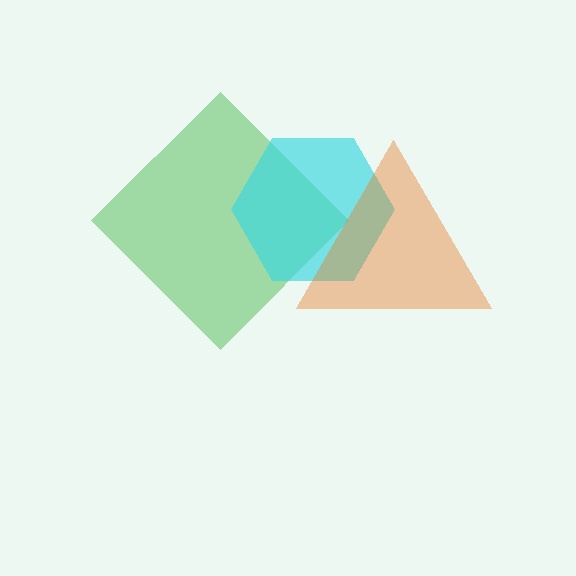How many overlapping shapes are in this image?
There are 3 overlapping shapes in the image.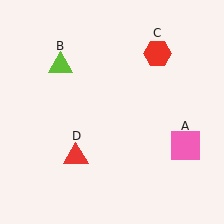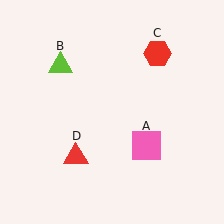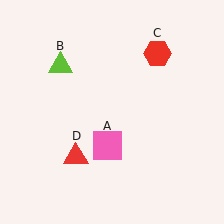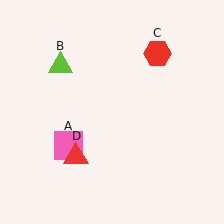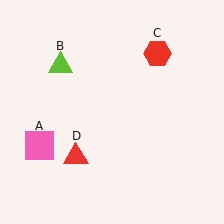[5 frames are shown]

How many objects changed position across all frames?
1 object changed position: pink square (object A).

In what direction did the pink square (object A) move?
The pink square (object A) moved left.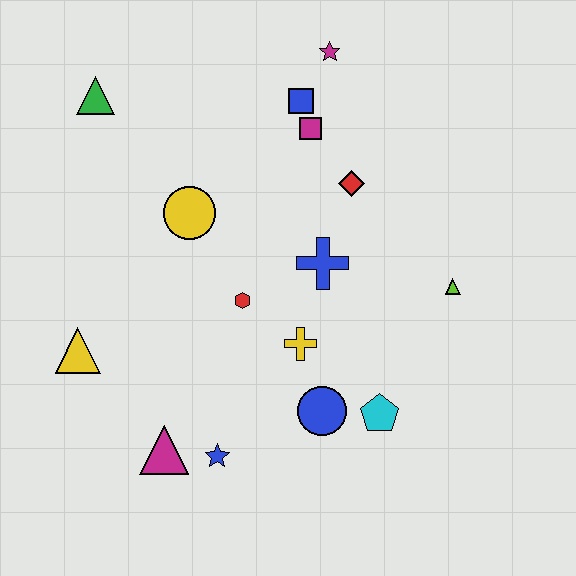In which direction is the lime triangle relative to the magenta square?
The lime triangle is below the magenta square.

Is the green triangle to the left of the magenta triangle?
Yes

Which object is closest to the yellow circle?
The red hexagon is closest to the yellow circle.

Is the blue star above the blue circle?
No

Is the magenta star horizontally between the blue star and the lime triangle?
Yes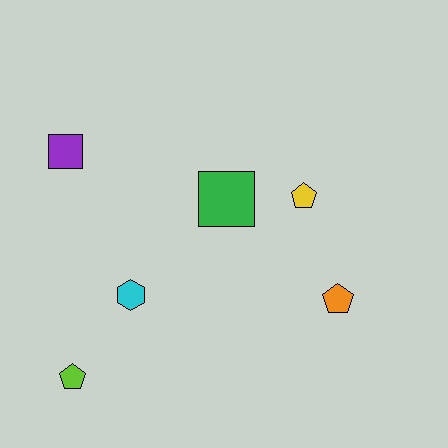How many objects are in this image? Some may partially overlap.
There are 6 objects.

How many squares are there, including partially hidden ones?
There are 2 squares.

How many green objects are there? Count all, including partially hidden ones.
There is 1 green object.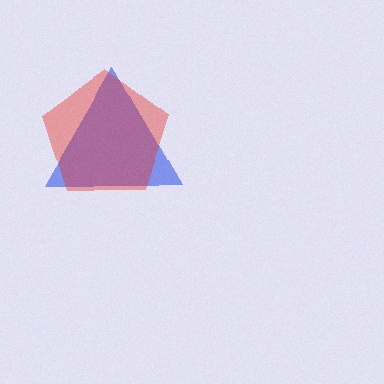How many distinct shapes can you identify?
There are 2 distinct shapes: a blue triangle, a red pentagon.